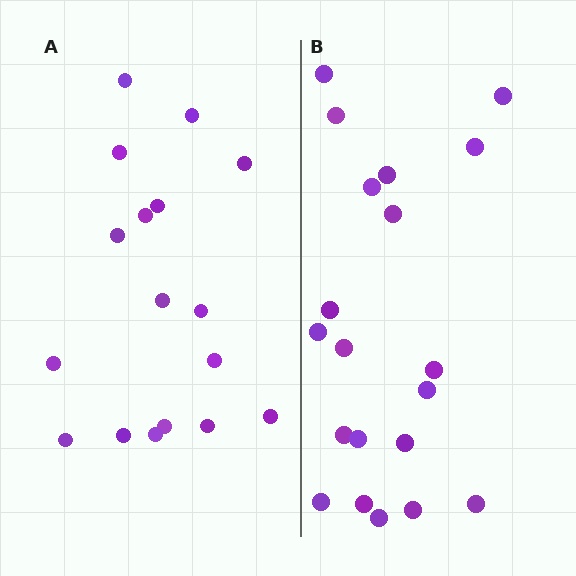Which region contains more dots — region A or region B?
Region B (the right region) has more dots.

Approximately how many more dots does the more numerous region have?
Region B has just a few more — roughly 2 or 3 more dots than region A.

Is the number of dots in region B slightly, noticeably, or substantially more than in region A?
Region B has only slightly more — the two regions are fairly close. The ratio is roughly 1.2 to 1.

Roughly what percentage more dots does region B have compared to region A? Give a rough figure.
About 20% more.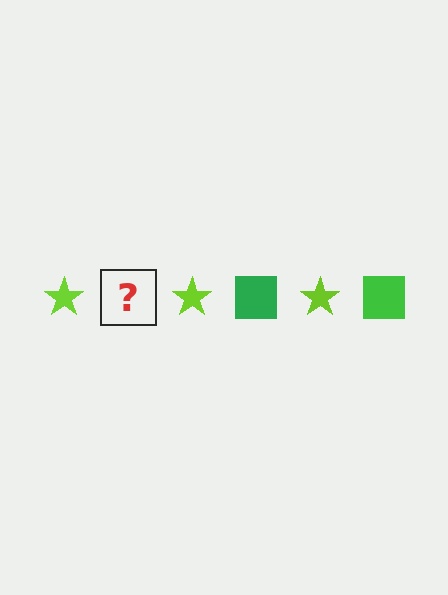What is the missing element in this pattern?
The missing element is a green square.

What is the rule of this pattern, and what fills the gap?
The rule is that the pattern alternates between lime star and green square. The gap should be filled with a green square.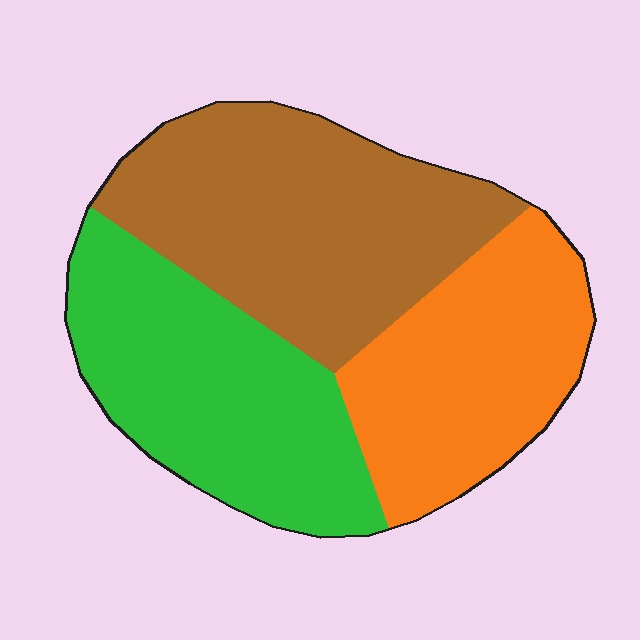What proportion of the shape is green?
Green takes up about one third (1/3) of the shape.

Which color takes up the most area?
Brown, at roughly 40%.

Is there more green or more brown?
Brown.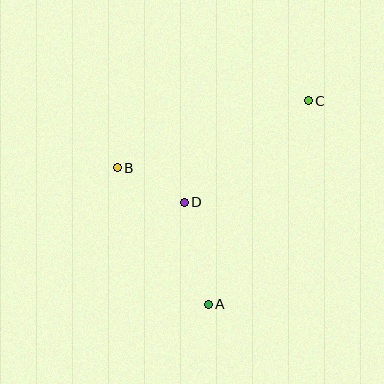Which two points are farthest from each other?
Points A and C are farthest from each other.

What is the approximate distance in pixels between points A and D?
The distance between A and D is approximately 105 pixels.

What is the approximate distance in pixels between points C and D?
The distance between C and D is approximately 160 pixels.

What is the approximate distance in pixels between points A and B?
The distance between A and B is approximately 164 pixels.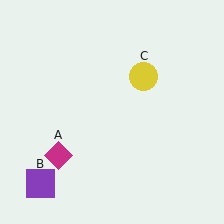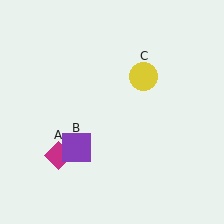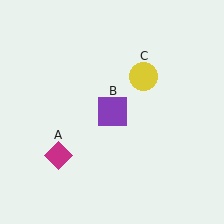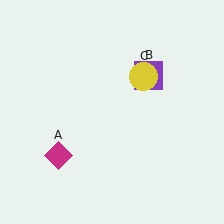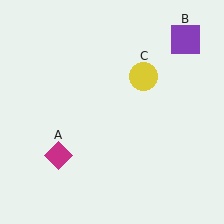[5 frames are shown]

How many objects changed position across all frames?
1 object changed position: purple square (object B).